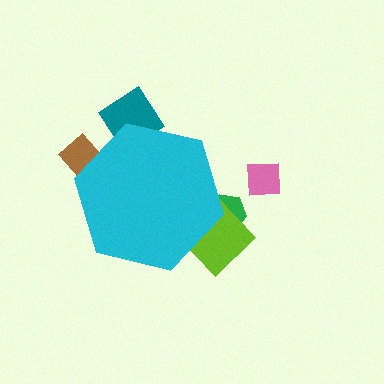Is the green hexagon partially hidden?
Yes, the green hexagon is partially hidden behind the cyan hexagon.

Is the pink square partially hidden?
No, the pink square is fully visible.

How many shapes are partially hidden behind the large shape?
4 shapes are partially hidden.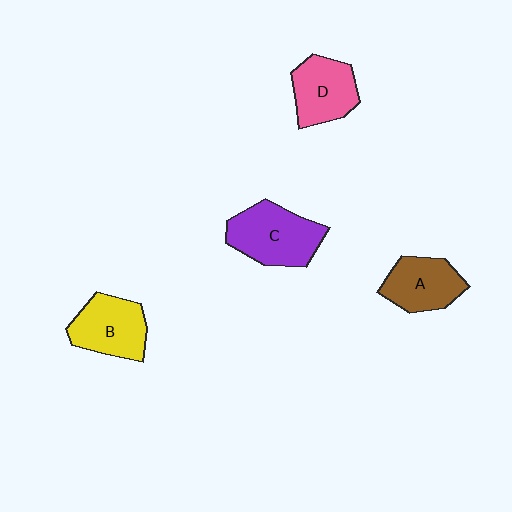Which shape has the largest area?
Shape C (purple).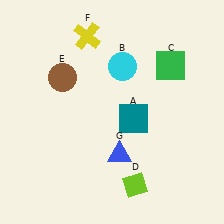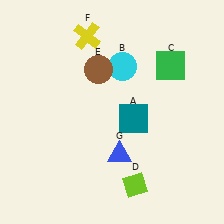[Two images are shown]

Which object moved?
The brown circle (E) moved right.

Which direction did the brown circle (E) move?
The brown circle (E) moved right.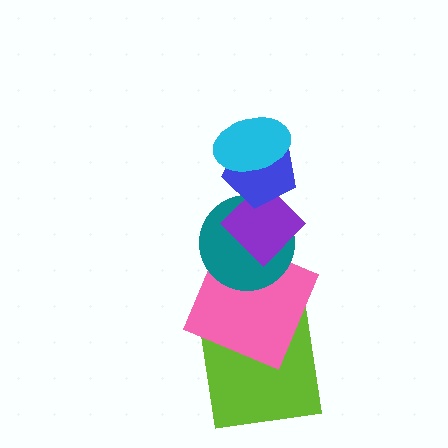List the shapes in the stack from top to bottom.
From top to bottom: the cyan ellipse, the blue pentagon, the purple diamond, the teal circle, the pink square, the lime square.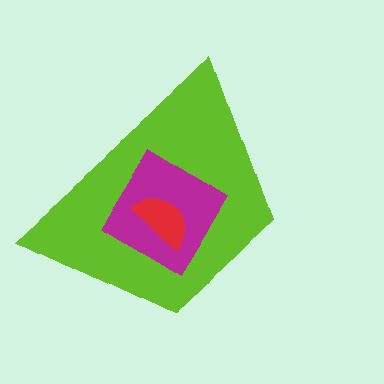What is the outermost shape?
The lime trapezoid.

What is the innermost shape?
The red semicircle.